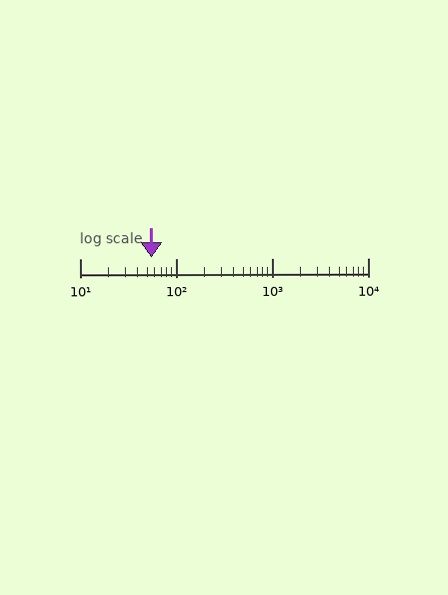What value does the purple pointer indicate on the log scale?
The pointer indicates approximately 55.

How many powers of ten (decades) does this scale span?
The scale spans 3 decades, from 10 to 10000.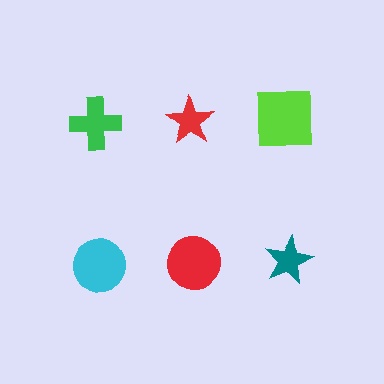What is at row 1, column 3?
A lime square.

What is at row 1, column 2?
A red star.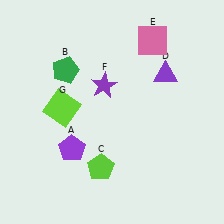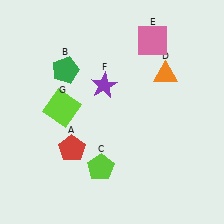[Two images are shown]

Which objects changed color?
A changed from purple to red. D changed from purple to orange.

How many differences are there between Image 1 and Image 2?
There are 2 differences between the two images.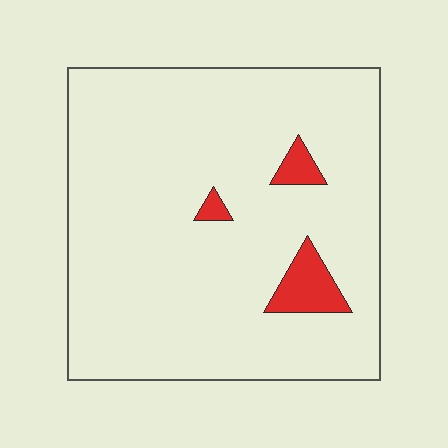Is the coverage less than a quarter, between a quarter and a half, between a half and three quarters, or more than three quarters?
Less than a quarter.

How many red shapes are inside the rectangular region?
3.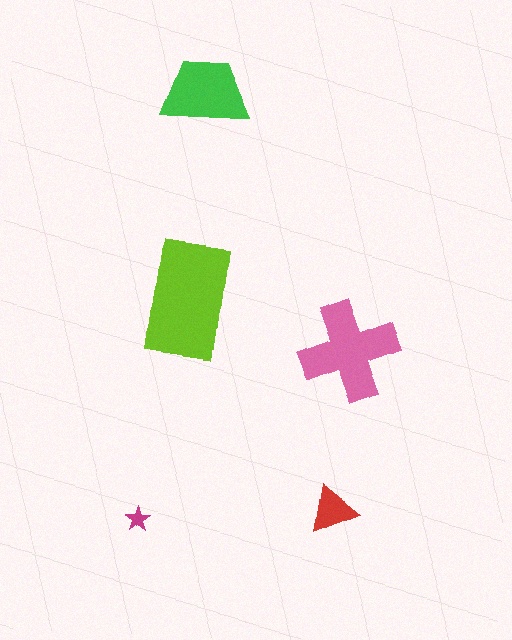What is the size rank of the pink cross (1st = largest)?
2nd.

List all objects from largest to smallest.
The lime rectangle, the pink cross, the green trapezoid, the red triangle, the magenta star.